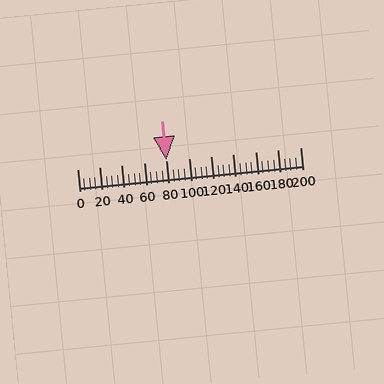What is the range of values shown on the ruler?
The ruler shows values from 0 to 200.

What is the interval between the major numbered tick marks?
The major tick marks are spaced 20 units apart.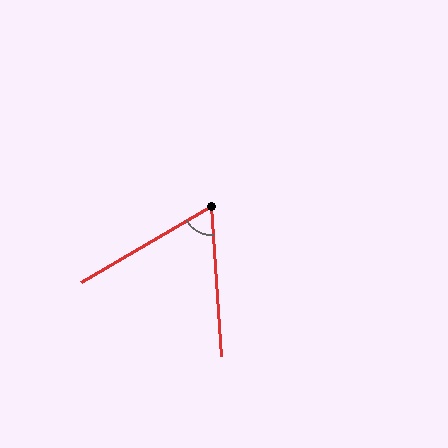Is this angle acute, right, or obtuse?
It is acute.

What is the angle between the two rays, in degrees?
Approximately 64 degrees.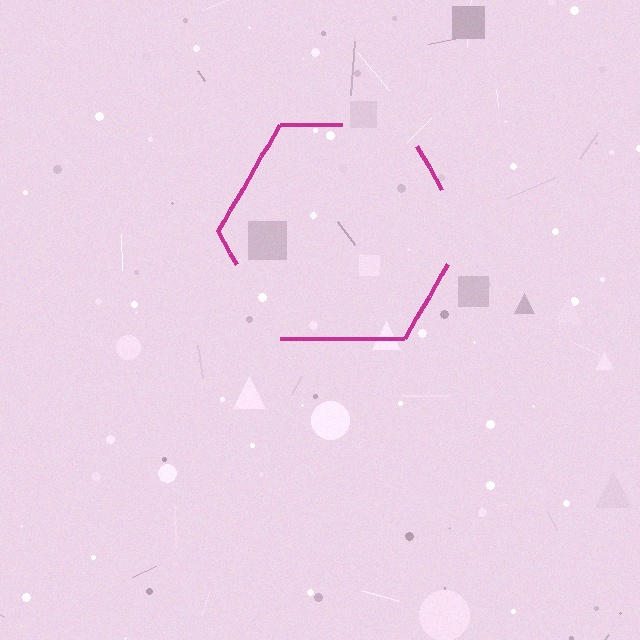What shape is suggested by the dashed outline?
The dashed outline suggests a hexagon.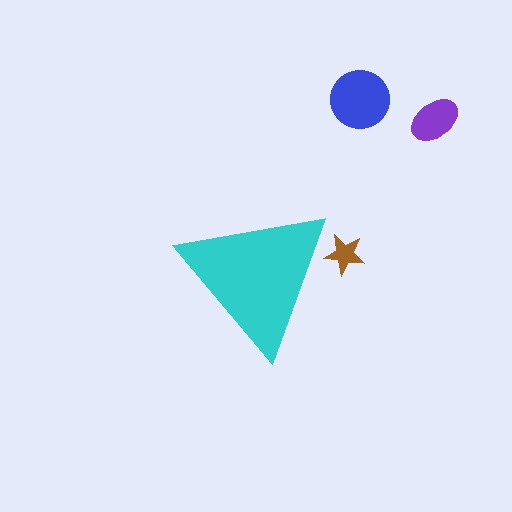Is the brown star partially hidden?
Yes, the brown star is partially hidden behind the cyan triangle.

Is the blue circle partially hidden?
No, the blue circle is fully visible.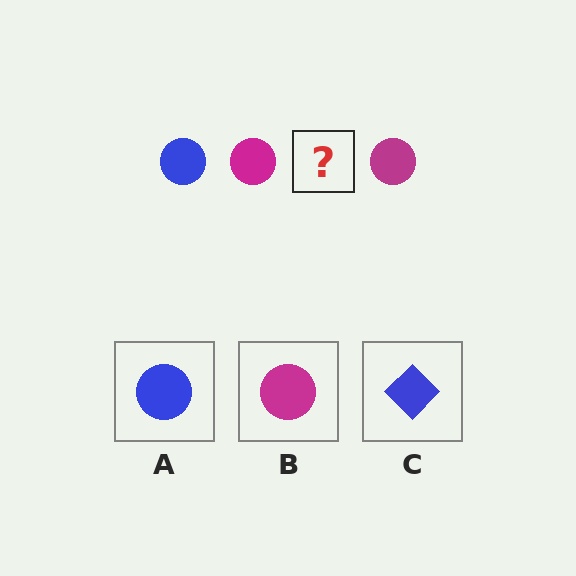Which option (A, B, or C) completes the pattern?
A.